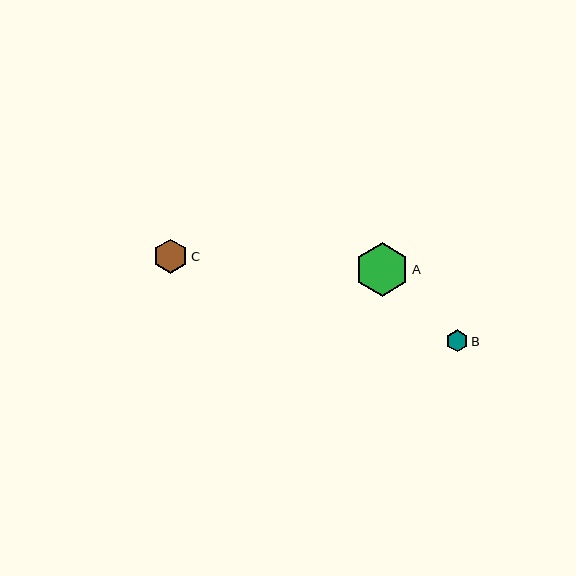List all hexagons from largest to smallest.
From largest to smallest: A, C, B.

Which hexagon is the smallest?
Hexagon B is the smallest with a size of approximately 22 pixels.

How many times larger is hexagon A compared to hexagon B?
Hexagon A is approximately 2.4 times the size of hexagon B.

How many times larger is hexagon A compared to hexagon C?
Hexagon A is approximately 1.6 times the size of hexagon C.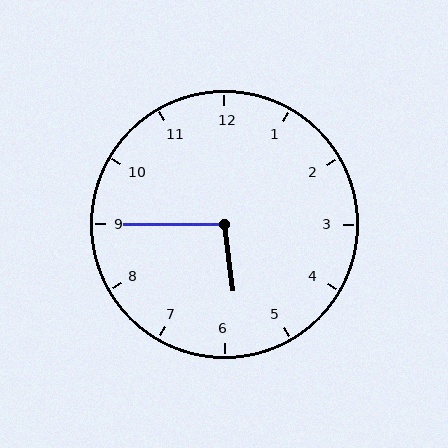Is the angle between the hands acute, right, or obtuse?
It is obtuse.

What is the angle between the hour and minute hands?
Approximately 98 degrees.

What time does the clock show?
5:45.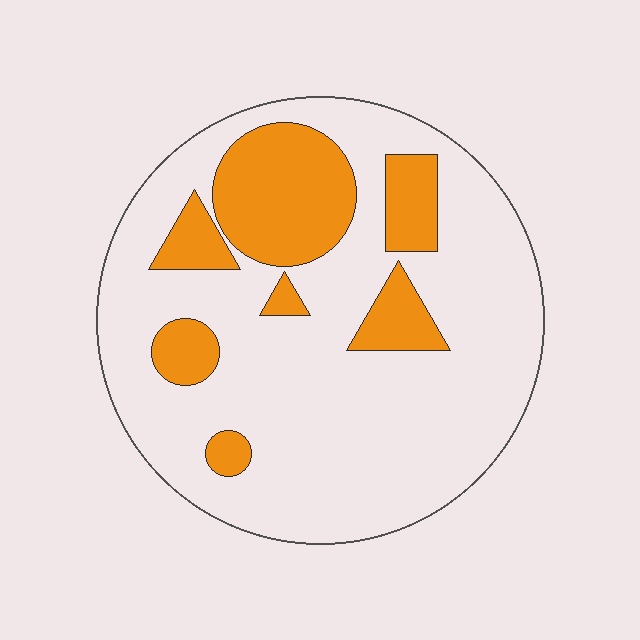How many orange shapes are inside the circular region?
7.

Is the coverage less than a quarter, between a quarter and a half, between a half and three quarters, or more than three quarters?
Less than a quarter.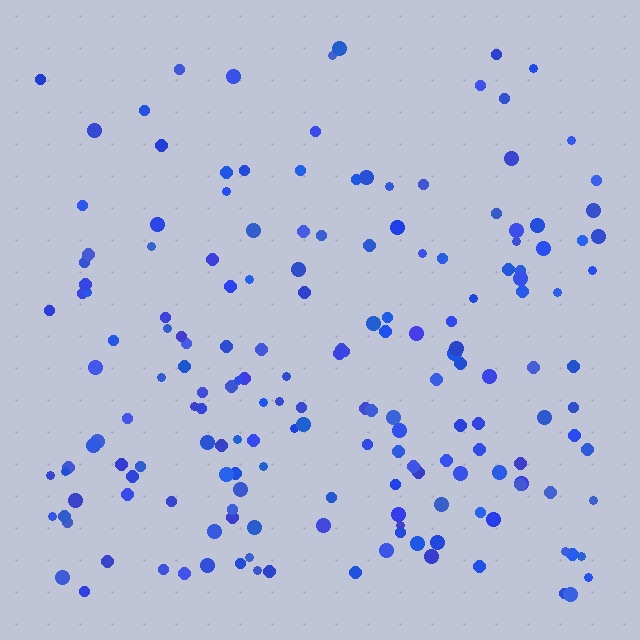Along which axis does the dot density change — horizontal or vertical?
Vertical.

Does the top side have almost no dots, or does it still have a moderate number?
Still a moderate number, just noticeably fewer than the bottom.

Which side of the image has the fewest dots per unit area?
The top.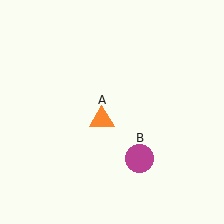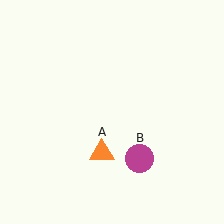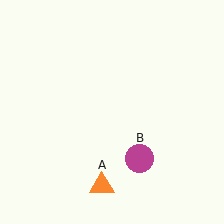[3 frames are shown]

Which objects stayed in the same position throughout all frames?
Magenta circle (object B) remained stationary.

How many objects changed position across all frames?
1 object changed position: orange triangle (object A).